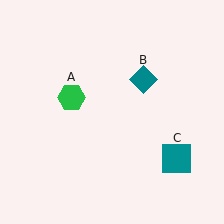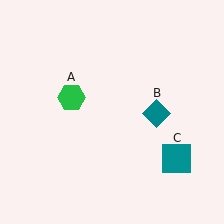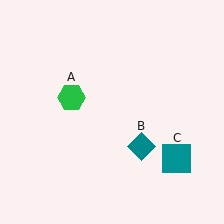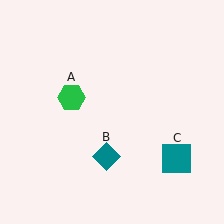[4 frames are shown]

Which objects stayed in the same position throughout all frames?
Green hexagon (object A) and teal square (object C) remained stationary.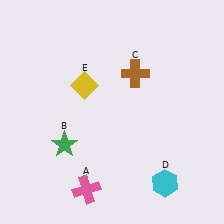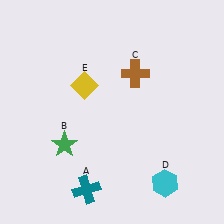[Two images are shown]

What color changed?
The cross (A) changed from pink in Image 1 to teal in Image 2.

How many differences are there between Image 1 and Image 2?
There is 1 difference between the two images.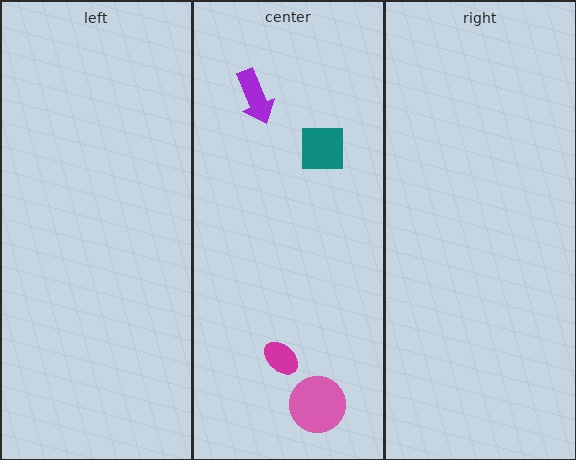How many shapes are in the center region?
4.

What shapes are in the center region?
The teal square, the purple arrow, the magenta ellipse, the pink circle.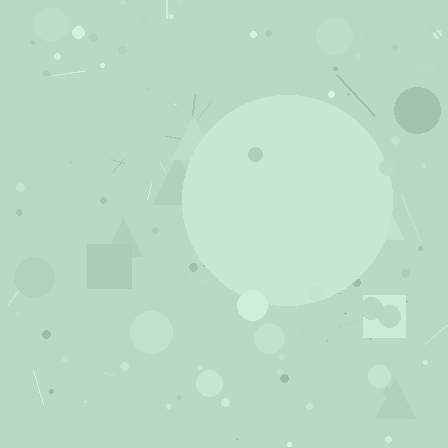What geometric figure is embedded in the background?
A circle is embedded in the background.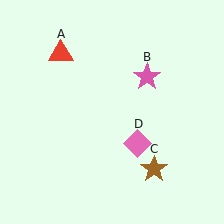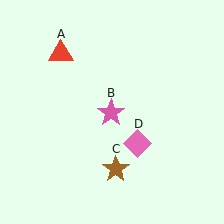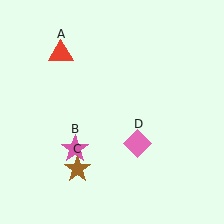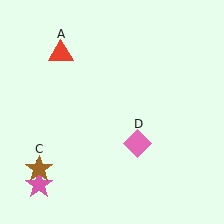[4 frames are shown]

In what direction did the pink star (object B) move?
The pink star (object B) moved down and to the left.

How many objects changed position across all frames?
2 objects changed position: pink star (object B), brown star (object C).